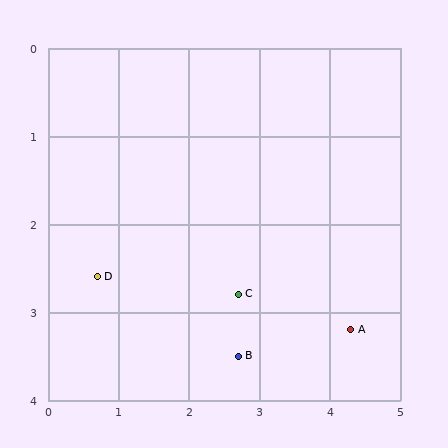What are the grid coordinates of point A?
Point A is at approximately (4.3, 3.2).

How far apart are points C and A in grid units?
Points C and A are about 1.6 grid units apart.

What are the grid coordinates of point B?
Point B is at approximately (2.7, 3.5).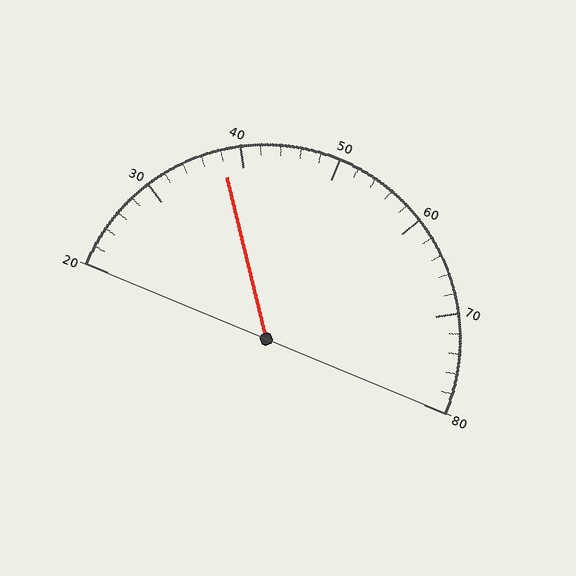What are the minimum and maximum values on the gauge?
The gauge ranges from 20 to 80.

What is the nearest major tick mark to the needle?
The nearest major tick mark is 40.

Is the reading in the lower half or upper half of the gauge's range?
The reading is in the lower half of the range (20 to 80).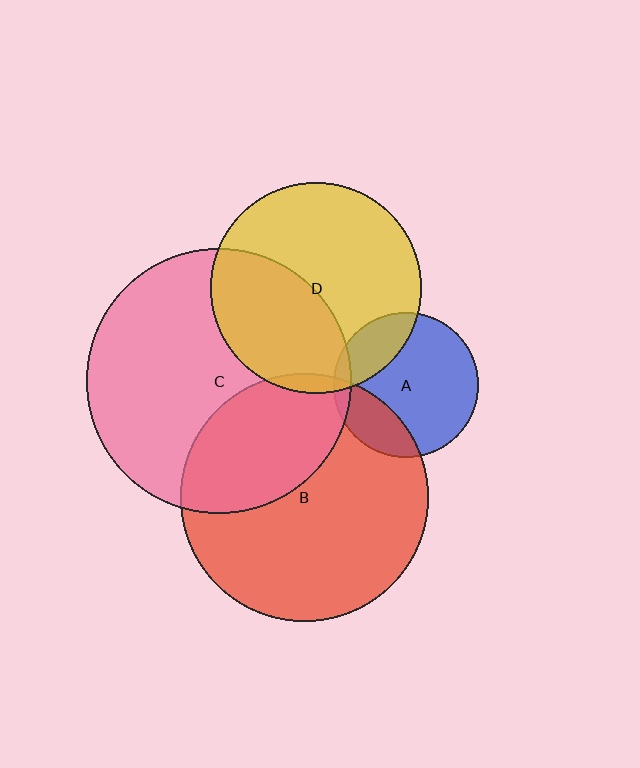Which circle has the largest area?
Circle C (pink).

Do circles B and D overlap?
Yes.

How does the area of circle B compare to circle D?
Approximately 1.4 times.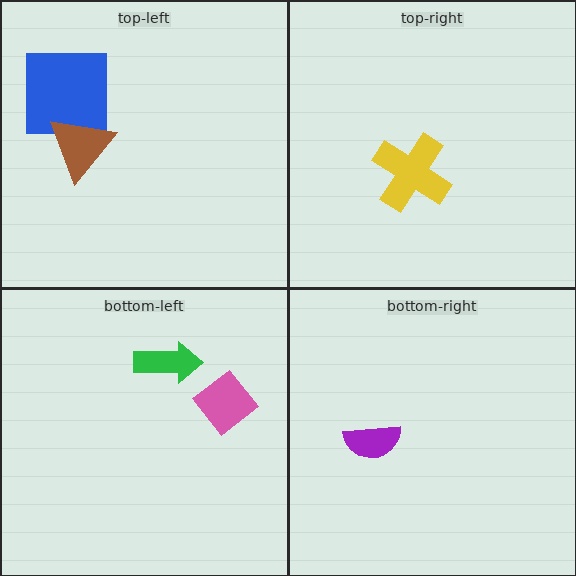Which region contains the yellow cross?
The top-right region.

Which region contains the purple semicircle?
The bottom-right region.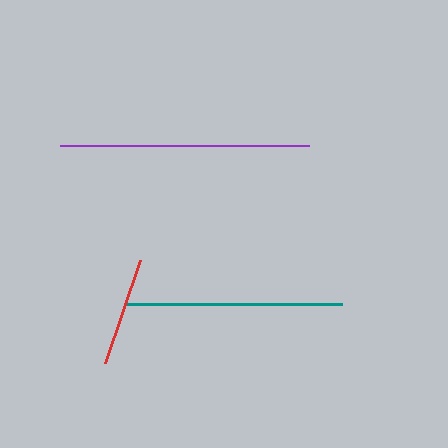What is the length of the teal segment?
The teal segment is approximately 215 pixels long.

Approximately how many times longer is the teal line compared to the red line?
The teal line is approximately 2.0 times the length of the red line.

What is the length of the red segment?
The red segment is approximately 109 pixels long.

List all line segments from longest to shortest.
From longest to shortest: purple, teal, red.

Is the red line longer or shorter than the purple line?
The purple line is longer than the red line.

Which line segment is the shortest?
The red line is the shortest at approximately 109 pixels.